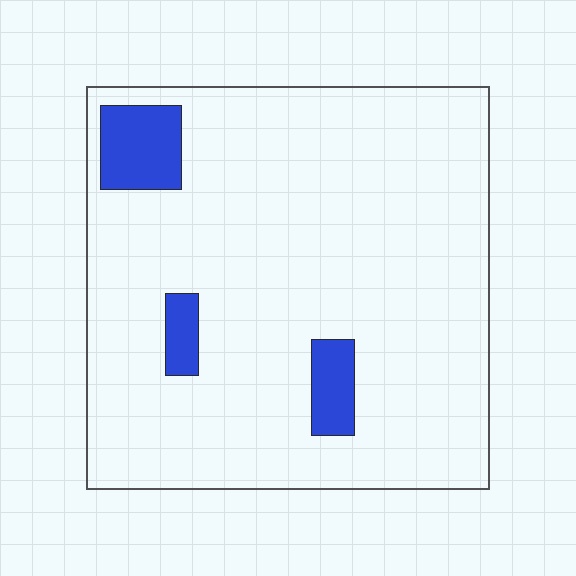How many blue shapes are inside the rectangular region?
3.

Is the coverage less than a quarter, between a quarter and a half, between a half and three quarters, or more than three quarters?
Less than a quarter.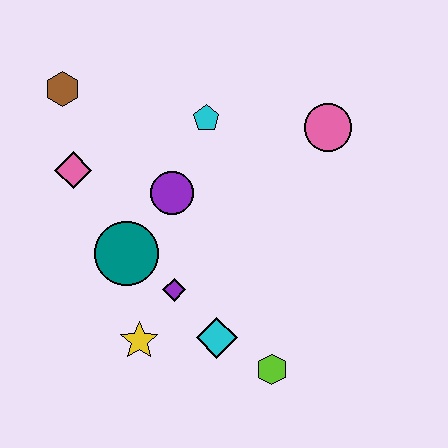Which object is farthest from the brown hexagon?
The lime hexagon is farthest from the brown hexagon.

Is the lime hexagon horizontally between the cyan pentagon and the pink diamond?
No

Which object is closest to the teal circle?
The purple diamond is closest to the teal circle.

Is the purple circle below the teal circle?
No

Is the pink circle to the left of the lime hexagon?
No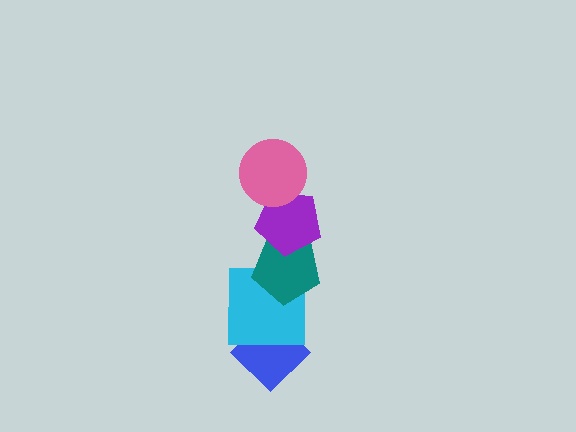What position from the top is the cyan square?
The cyan square is 4th from the top.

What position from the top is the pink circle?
The pink circle is 1st from the top.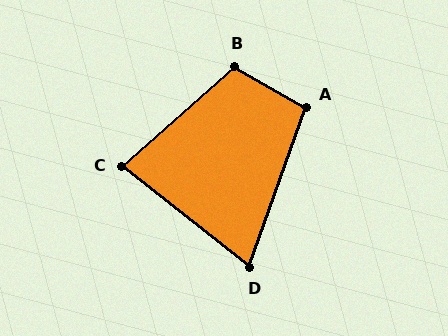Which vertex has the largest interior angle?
B, at approximately 108 degrees.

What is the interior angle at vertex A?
Approximately 100 degrees (obtuse).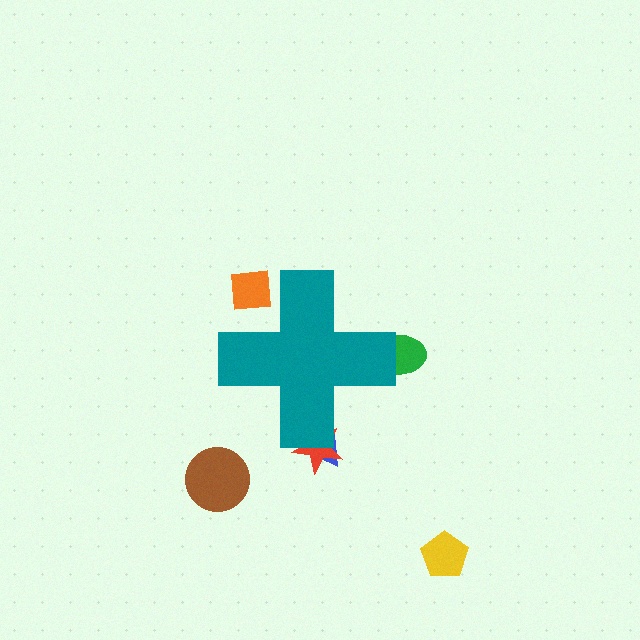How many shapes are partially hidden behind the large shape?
4 shapes are partially hidden.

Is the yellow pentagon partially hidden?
No, the yellow pentagon is fully visible.